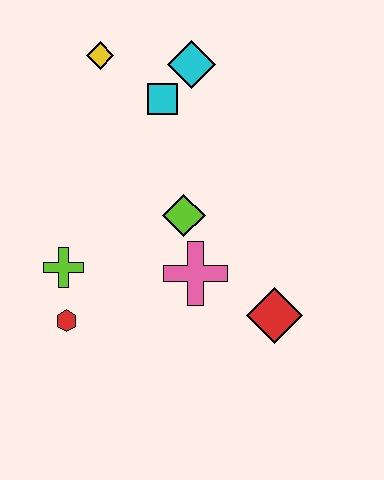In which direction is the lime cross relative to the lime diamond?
The lime cross is to the left of the lime diamond.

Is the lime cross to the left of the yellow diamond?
Yes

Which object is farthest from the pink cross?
The yellow diamond is farthest from the pink cross.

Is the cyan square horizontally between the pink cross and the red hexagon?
Yes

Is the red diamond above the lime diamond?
No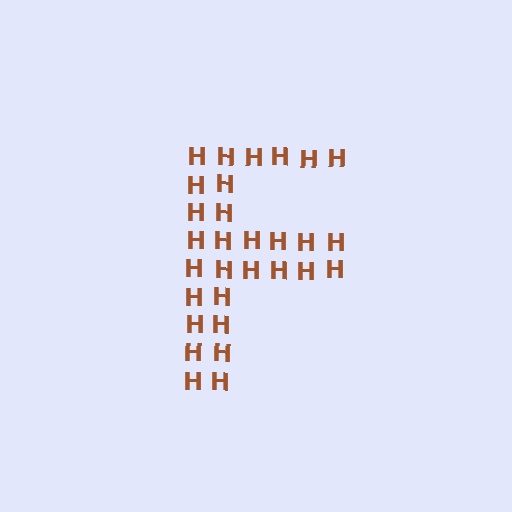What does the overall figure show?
The overall figure shows the letter F.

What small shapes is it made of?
It is made of small letter H's.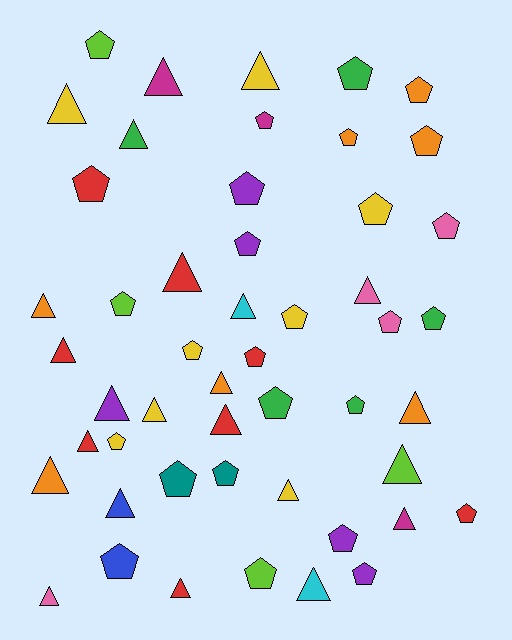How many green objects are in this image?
There are 5 green objects.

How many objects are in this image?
There are 50 objects.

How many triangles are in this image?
There are 23 triangles.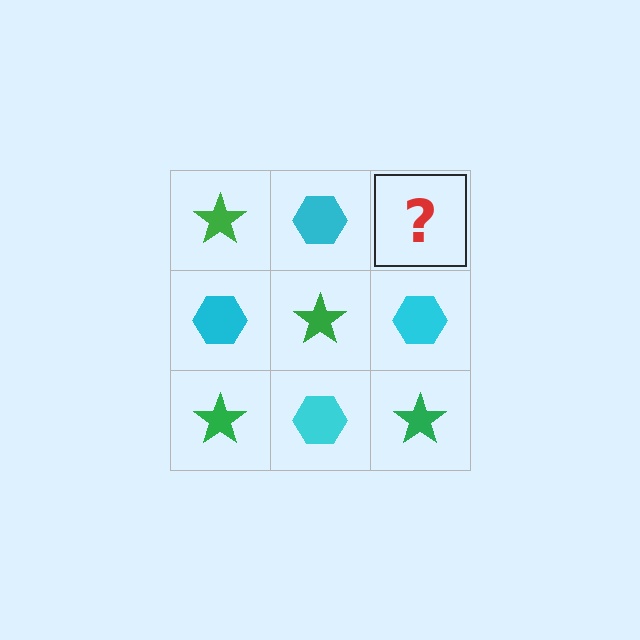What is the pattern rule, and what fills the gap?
The rule is that it alternates green star and cyan hexagon in a checkerboard pattern. The gap should be filled with a green star.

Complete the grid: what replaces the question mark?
The question mark should be replaced with a green star.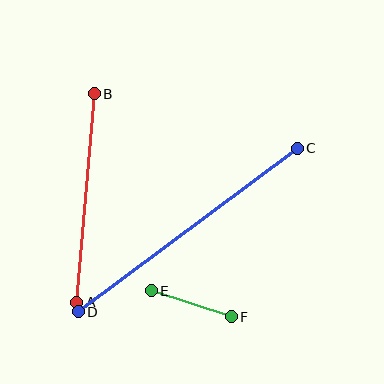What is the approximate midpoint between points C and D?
The midpoint is at approximately (188, 230) pixels.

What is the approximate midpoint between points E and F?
The midpoint is at approximately (191, 304) pixels.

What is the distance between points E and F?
The distance is approximately 84 pixels.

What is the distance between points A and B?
The distance is approximately 209 pixels.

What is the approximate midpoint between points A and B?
The midpoint is at approximately (85, 198) pixels.